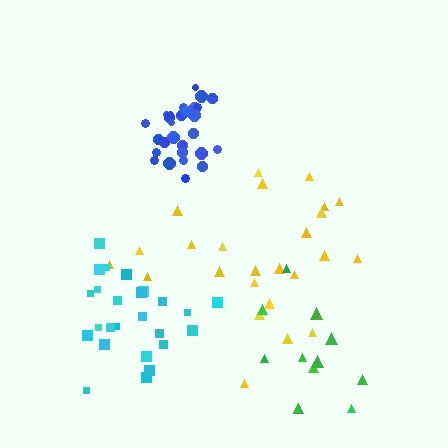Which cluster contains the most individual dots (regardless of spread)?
Blue (29).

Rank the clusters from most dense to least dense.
blue, cyan, yellow, green.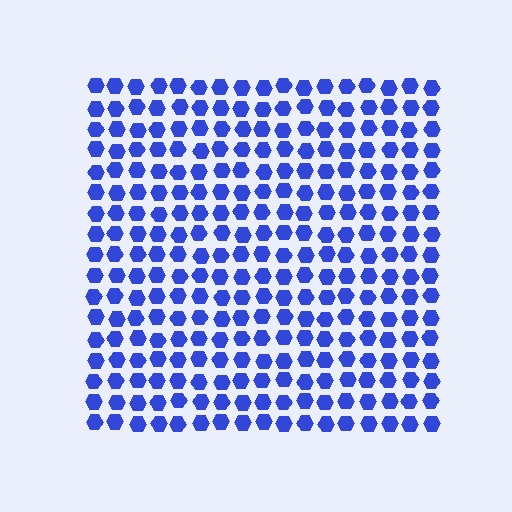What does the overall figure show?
The overall figure shows a square.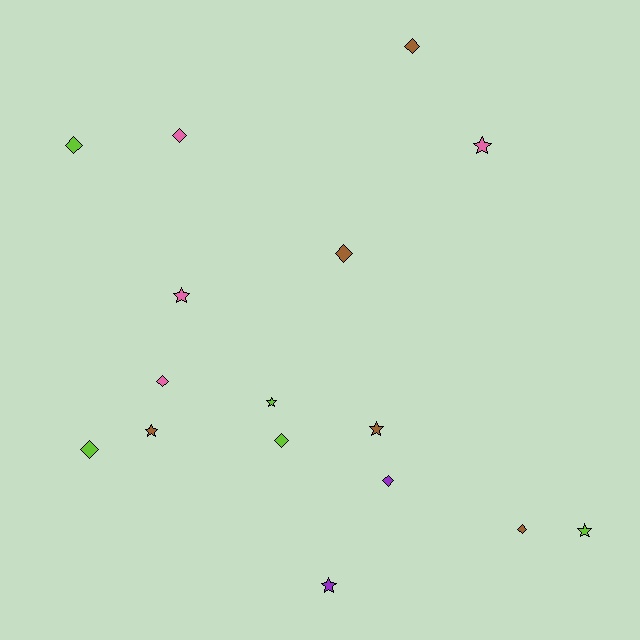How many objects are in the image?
There are 16 objects.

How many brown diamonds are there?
There are 3 brown diamonds.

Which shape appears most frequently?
Diamond, with 9 objects.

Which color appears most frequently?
Lime, with 5 objects.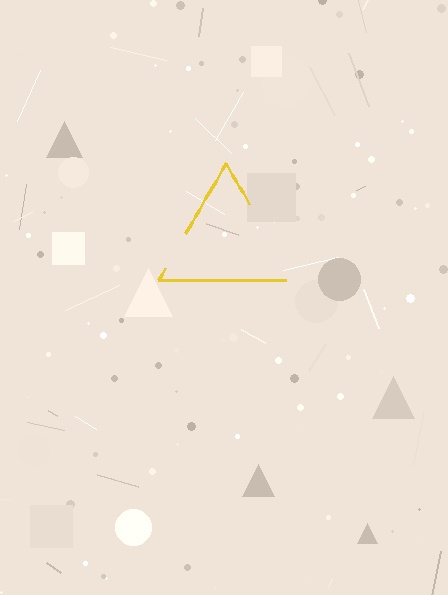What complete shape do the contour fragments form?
The contour fragments form a triangle.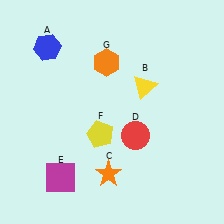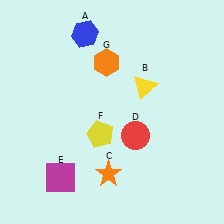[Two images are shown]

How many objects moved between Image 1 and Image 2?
1 object moved between the two images.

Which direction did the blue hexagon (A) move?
The blue hexagon (A) moved right.